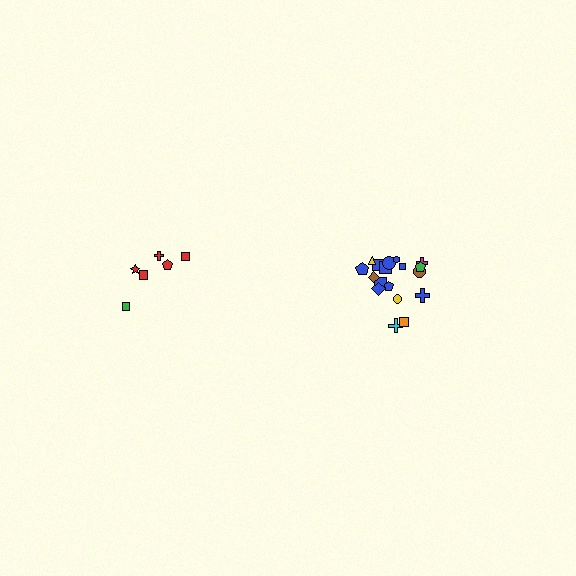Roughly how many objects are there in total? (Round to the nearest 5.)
Roughly 25 objects in total.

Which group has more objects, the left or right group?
The right group.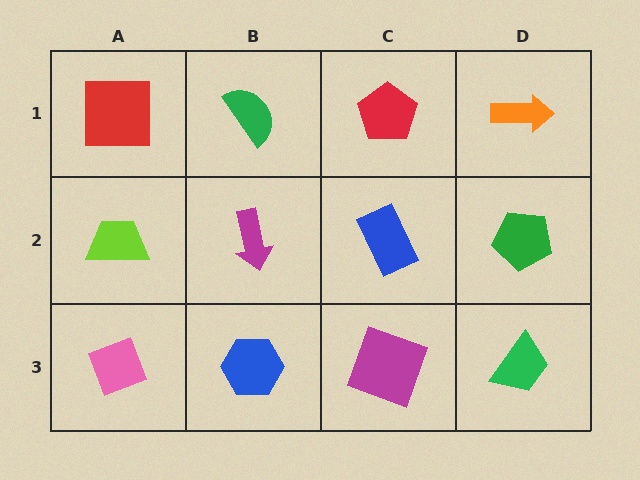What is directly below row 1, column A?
A lime trapezoid.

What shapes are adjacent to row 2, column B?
A green semicircle (row 1, column B), a blue hexagon (row 3, column B), a lime trapezoid (row 2, column A), a blue rectangle (row 2, column C).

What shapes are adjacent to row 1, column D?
A green pentagon (row 2, column D), a red pentagon (row 1, column C).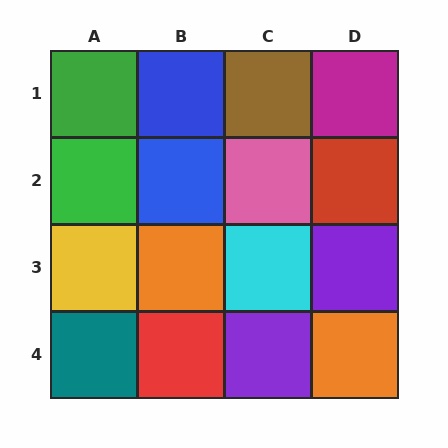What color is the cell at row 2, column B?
Blue.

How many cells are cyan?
1 cell is cyan.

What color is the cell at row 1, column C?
Brown.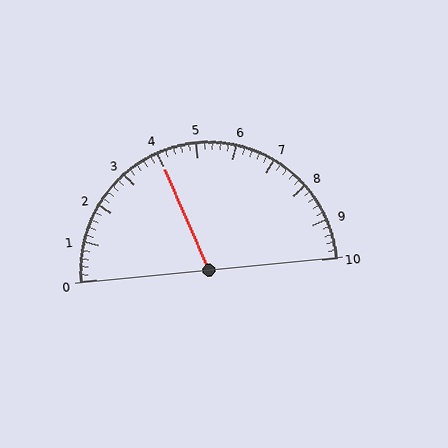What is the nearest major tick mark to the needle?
The nearest major tick mark is 4.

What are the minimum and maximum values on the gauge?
The gauge ranges from 0 to 10.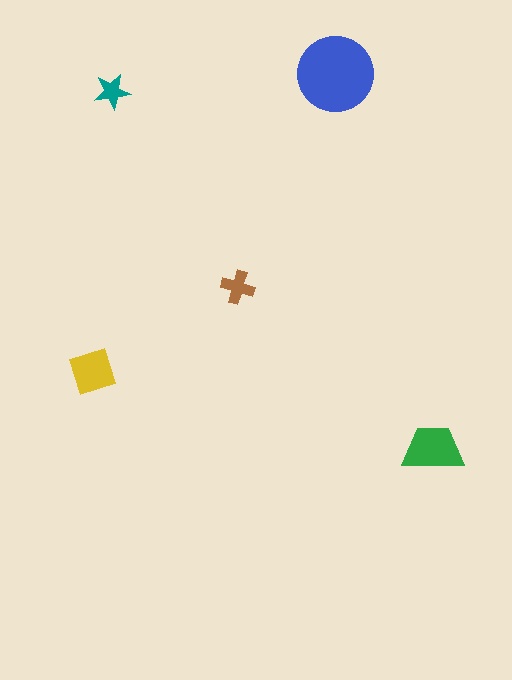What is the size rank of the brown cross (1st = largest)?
4th.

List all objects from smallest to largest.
The teal star, the brown cross, the yellow diamond, the green trapezoid, the blue circle.